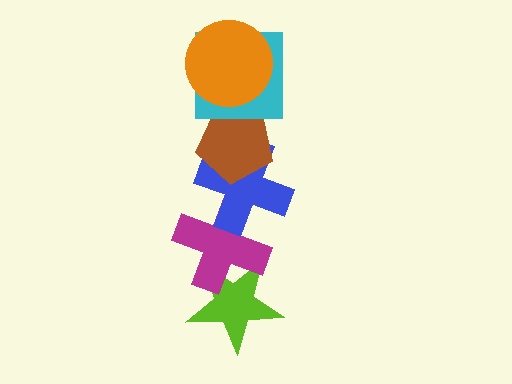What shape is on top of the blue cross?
The brown pentagon is on top of the blue cross.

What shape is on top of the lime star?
The magenta cross is on top of the lime star.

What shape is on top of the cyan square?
The orange circle is on top of the cyan square.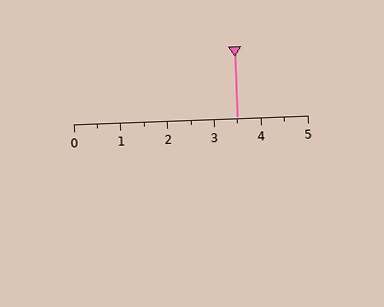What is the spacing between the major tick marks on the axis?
The major ticks are spaced 1 apart.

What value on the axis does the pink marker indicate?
The marker indicates approximately 3.5.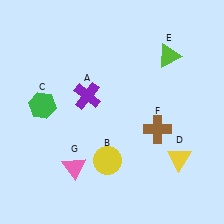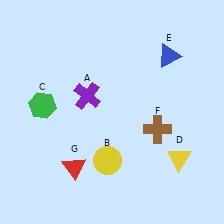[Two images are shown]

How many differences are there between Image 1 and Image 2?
There are 2 differences between the two images.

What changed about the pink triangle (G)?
In Image 1, G is pink. In Image 2, it changed to red.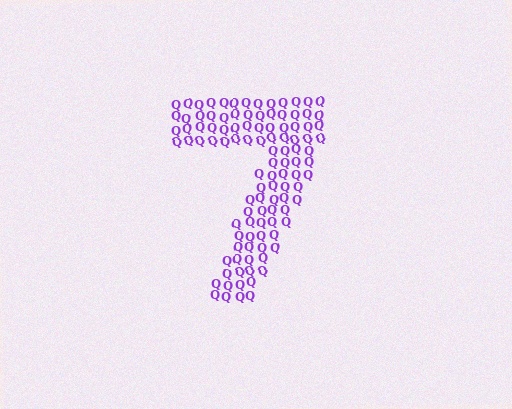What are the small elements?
The small elements are letter Q's.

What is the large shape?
The large shape is the digit 7.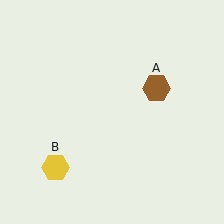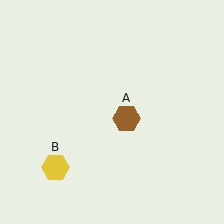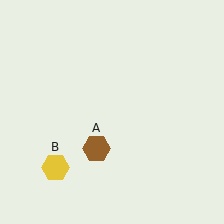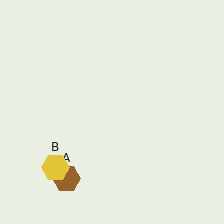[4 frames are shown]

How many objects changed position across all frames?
1 object changed position: brown hexagon (object A).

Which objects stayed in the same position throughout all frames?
Yellow hexagon (object B) remained stationary.